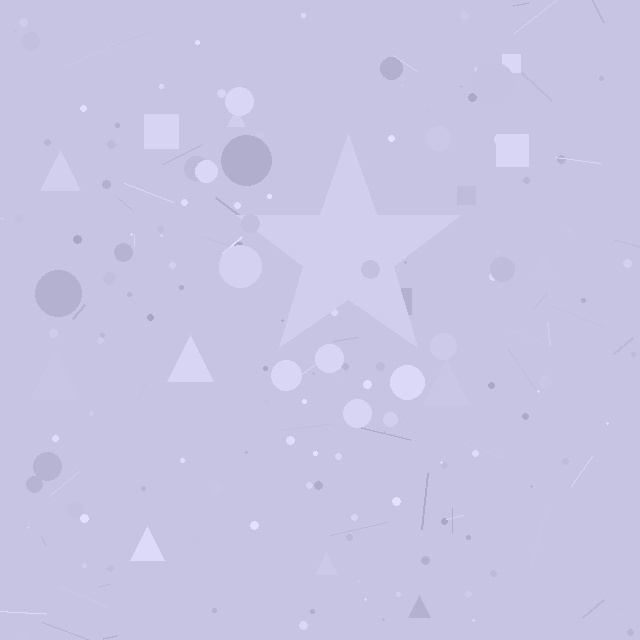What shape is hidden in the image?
A star is hidden in the image.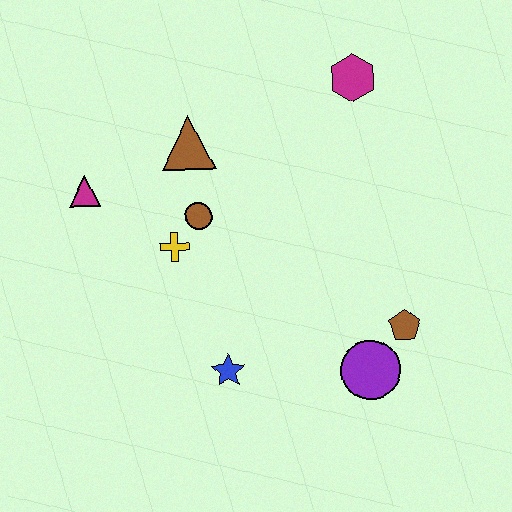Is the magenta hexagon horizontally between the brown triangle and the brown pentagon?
Yes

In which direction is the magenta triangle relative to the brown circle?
The magenta triangle is to the left of the brown circle.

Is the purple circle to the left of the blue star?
No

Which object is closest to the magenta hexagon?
The brown triangle is closest to the magenta hexagon.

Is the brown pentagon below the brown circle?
Yes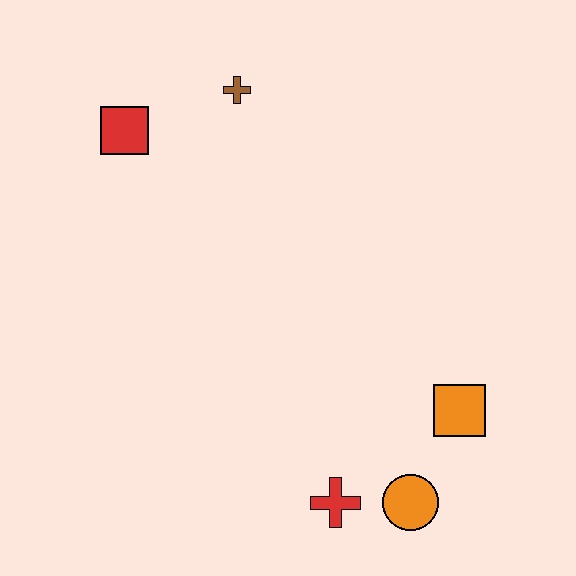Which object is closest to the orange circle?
The red cross is closest to the orange circle.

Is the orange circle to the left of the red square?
No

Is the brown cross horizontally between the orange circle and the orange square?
No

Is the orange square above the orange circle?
Yes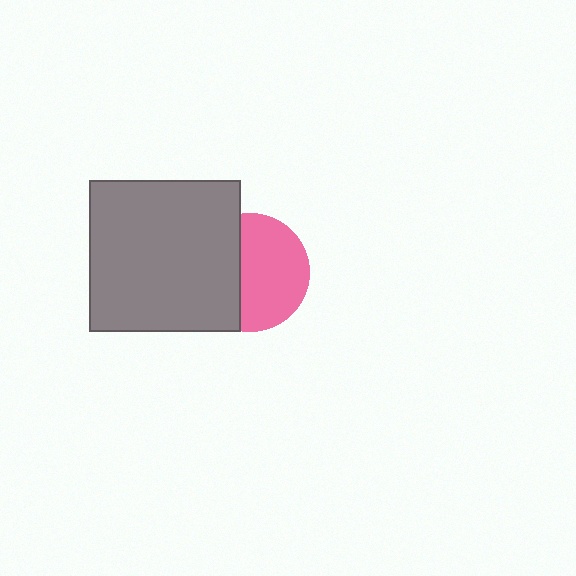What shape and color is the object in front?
The object in front is a gray square.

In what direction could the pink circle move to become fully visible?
The pink circle could move right. That would shift it out from behind the gray square entirely.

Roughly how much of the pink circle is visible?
About half of it is visible (roughly 59%).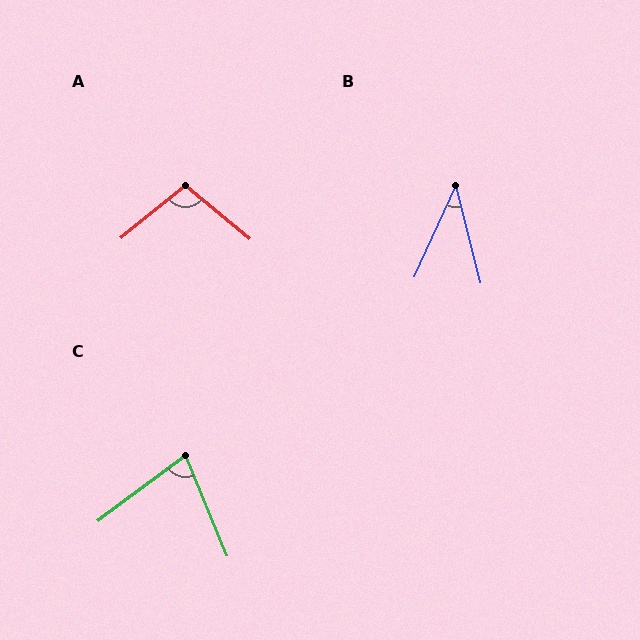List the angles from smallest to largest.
B (39°), C (76°), A (101°).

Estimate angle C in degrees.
Approximately 76 degrees.